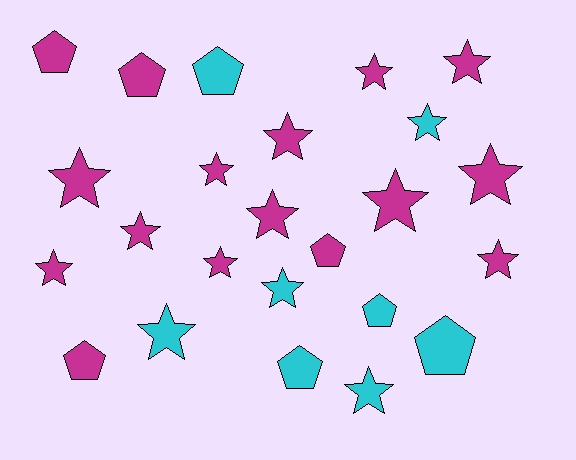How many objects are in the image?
There are 24 objects.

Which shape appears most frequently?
Star, with 16 objects.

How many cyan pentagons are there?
There are 4 cyan pentagons.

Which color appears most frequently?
Magenta, with 16 objects.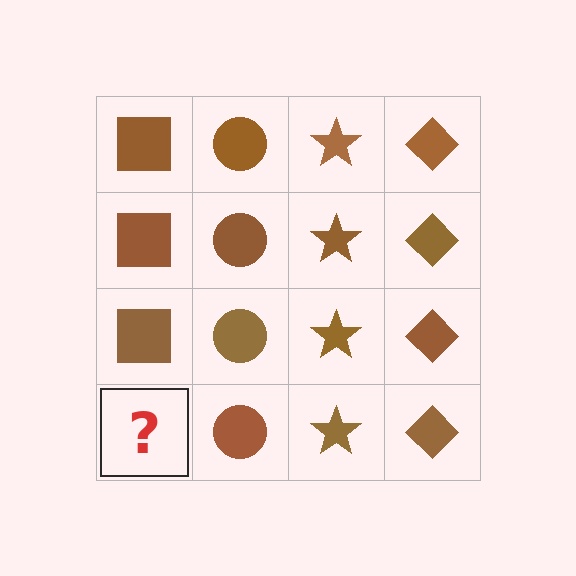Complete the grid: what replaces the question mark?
The question mark should be replaced with a brown square.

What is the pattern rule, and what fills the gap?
The rule is that each column has a consistent shape. The gap should be filled with a brown square.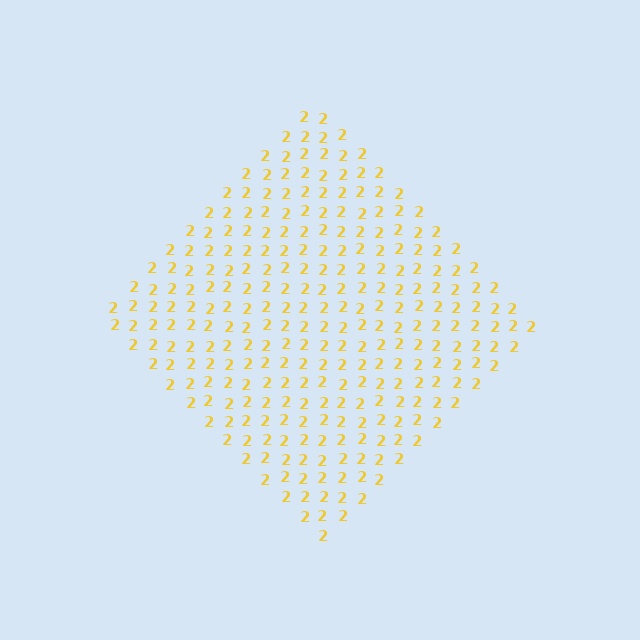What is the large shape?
The large shape is a diamond.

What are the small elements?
The small elements are digit 2's.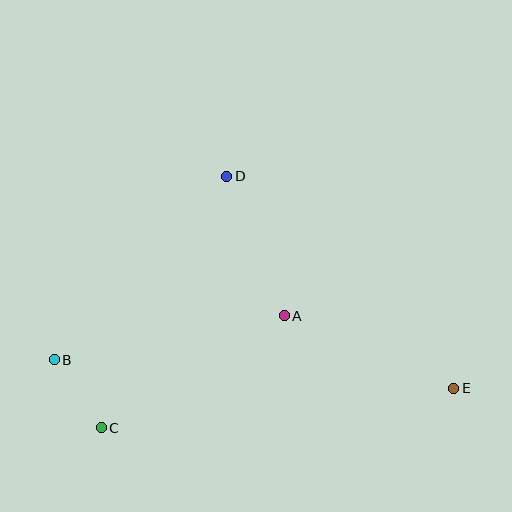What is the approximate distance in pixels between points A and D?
The distance between A and D is approximately 151 pixels.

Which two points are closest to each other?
Points B and C are closest to each other.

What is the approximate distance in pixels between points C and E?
The distance between C and E is approximately 355 pixels.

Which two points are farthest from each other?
Points B and E are farthest from each other.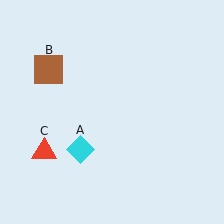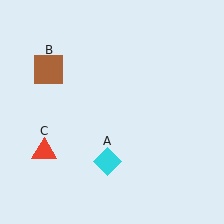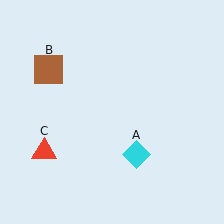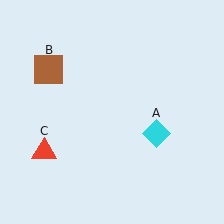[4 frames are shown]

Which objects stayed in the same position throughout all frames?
Brown square (object B) and red triangle (object C) remained stationary.